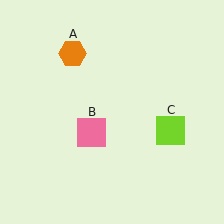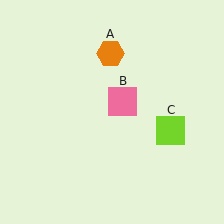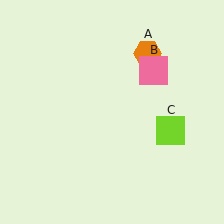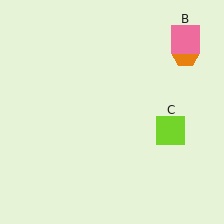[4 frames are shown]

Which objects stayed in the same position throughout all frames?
Lime square (object C) remained stationary.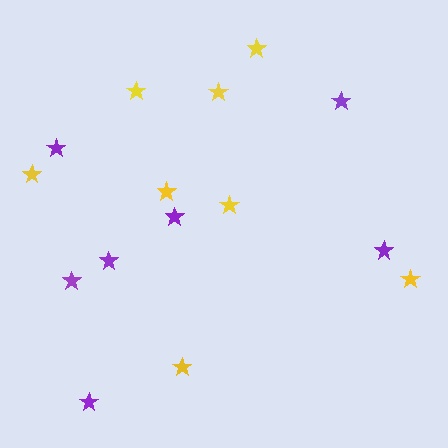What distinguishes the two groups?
There are 2 groups: one group of purple stars (7) and one group of yellow stars (8).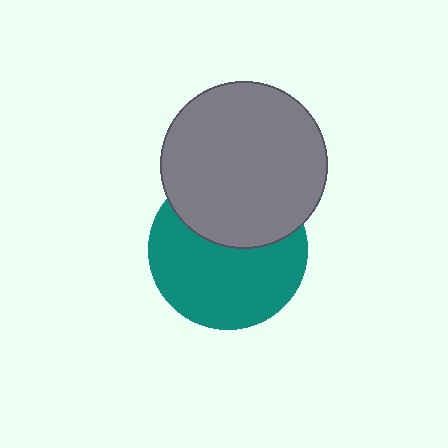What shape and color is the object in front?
The object in front is a gray circle.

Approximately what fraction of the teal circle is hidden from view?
Roughly 38% of the teal circle is hidden behind the gray circle.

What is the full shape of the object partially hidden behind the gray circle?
The partially hidden object is a teal circle.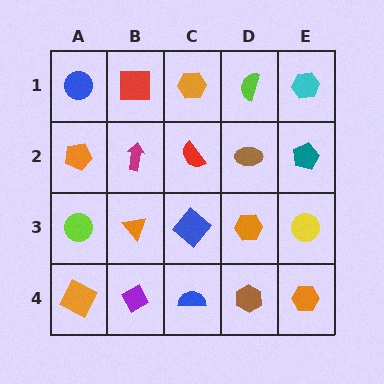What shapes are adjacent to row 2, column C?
An orange hexagon (row 1, column C), a blue diamond (row 3, column C), a magenta arrow (row 2, column B), a brown ellipse (row 2, column D).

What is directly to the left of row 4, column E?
A brown hexagon.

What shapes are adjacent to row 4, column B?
An orange triangle (row 3, column B), an orange square (row 4, column A), a blue semicircle (row 4, column C).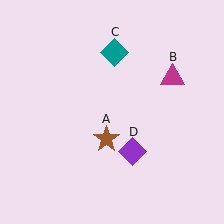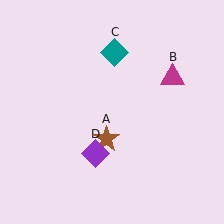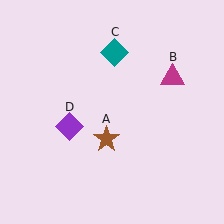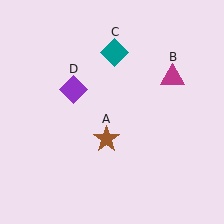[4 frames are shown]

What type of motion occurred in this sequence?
The purple diamond (object D) rotated clockwise around the center of the scene.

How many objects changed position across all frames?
1 object changed position: purple diamond (object D).